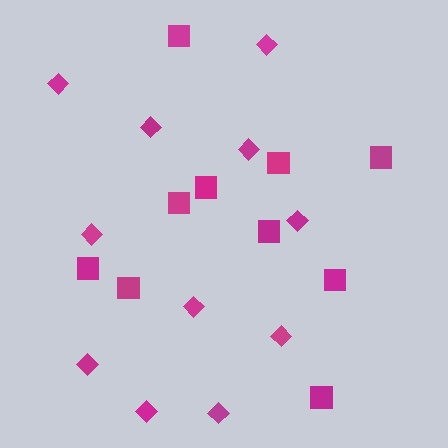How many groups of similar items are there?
There are 2 groups: one group of squares (10) and one group of diamonds (11).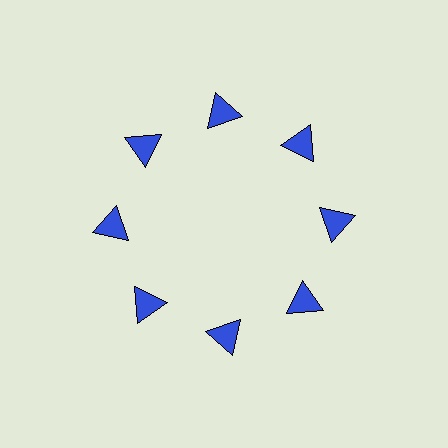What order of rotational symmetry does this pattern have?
This pattern has 8-fold rotational symmetry.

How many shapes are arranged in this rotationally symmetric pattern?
There are 8 shapes, arranged in 8 groups of 1.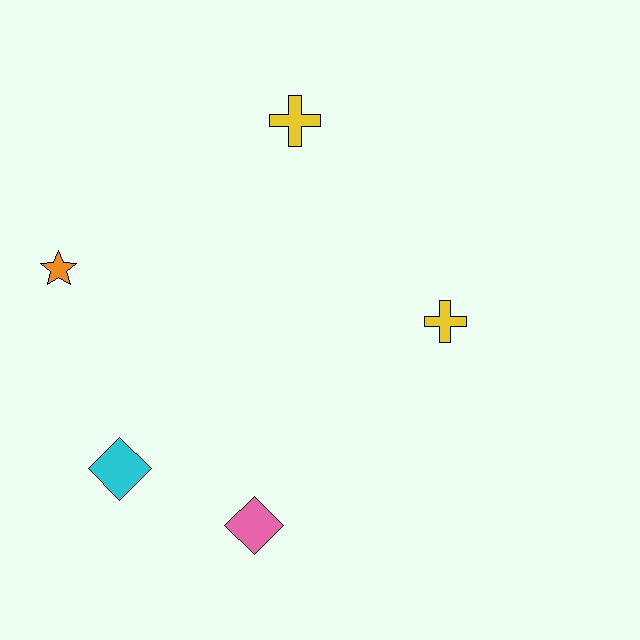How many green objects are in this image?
There are no green objects.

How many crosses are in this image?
There are 2 crosses.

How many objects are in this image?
There are 5 objects.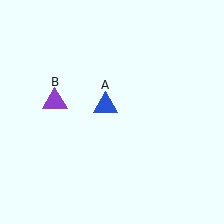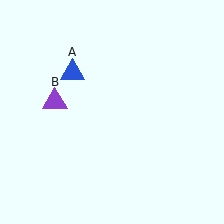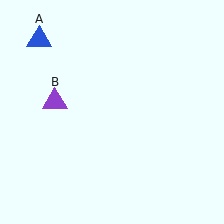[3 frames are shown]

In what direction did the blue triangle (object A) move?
The blue triangle (object A) moved up and to the left.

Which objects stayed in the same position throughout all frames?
Purple triangle (object B) remained stationary.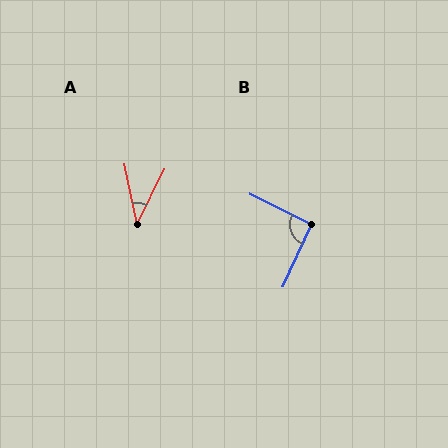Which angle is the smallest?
A, at approximately 38 degrees.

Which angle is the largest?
B, at approximately 92 degrees.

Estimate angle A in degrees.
Approximately 38 degrees.